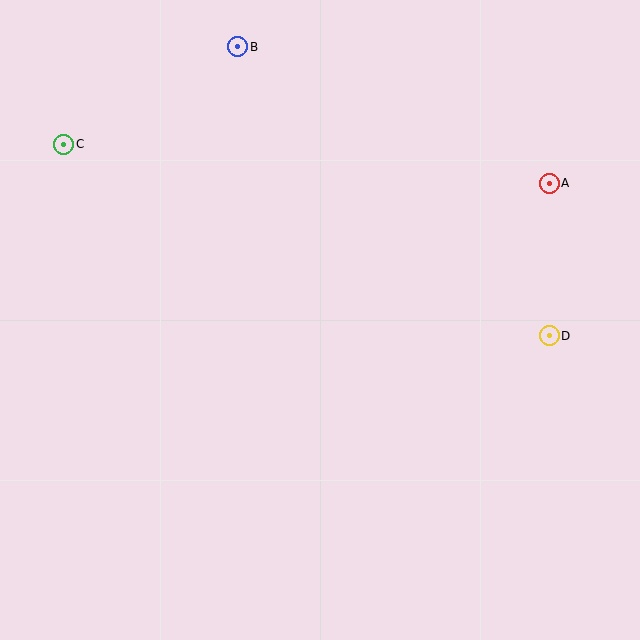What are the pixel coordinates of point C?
Point C is at (64, 144).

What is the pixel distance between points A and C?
The distance between A and C is 487 pixels.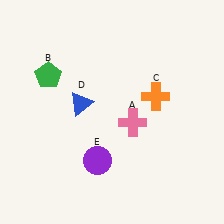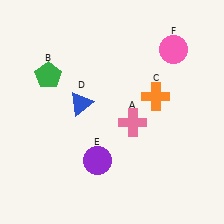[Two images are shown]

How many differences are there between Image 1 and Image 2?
There is 1 difference between the two images.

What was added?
A pink circle (F) was added in Image 2.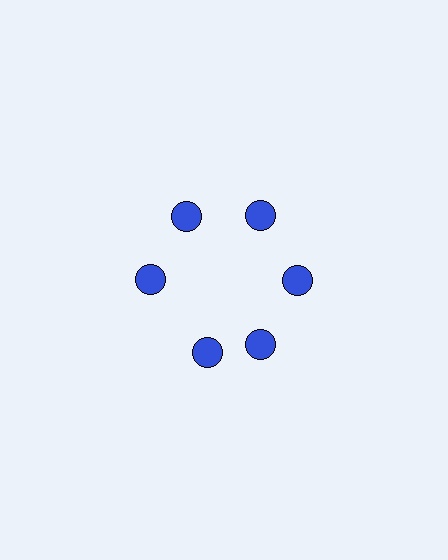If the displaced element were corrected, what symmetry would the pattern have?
It would have 6-fold rotational symmetry — the pattern would map onto itself every 60 degrees.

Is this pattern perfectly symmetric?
No. The 6 blue circles are arranged in a ring, but one element near the 7 o'clock position is rotated out of alignment along the ring, breaking the 6-fold rotational symmetry.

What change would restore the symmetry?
The symmetry would be restored by rotating it back into even spacing with its neighbors so that all 6 circles sit at equal angles and equal distance from the center.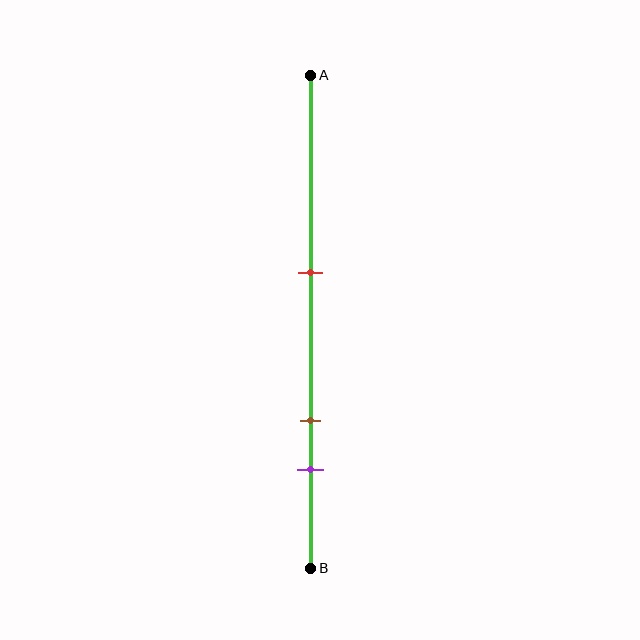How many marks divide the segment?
There are 3 marks dividing the segment.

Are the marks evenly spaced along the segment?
No, the marks are not evenly spaced.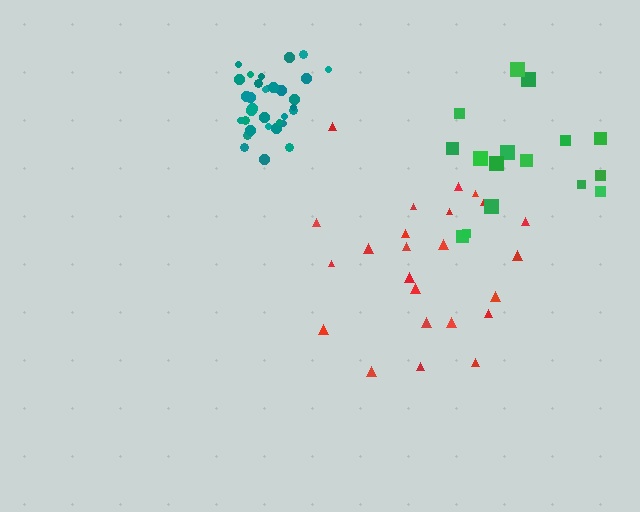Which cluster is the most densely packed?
Teal.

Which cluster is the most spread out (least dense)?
Green.